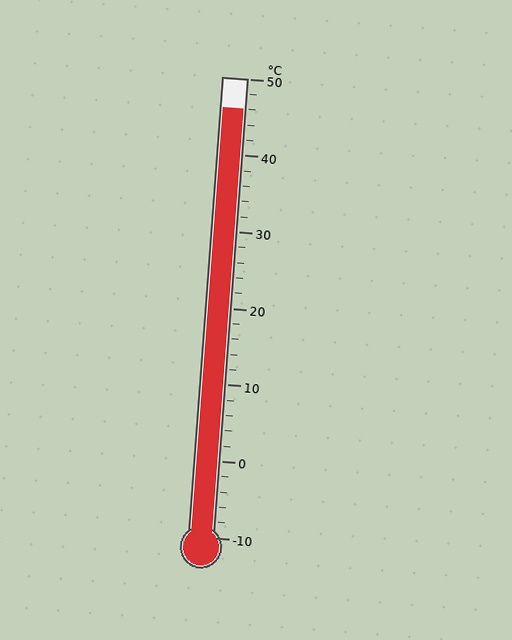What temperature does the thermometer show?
The thermometer shows approximately 46°C.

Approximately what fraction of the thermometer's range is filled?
The thermometer is filled to approximately 95% of its range.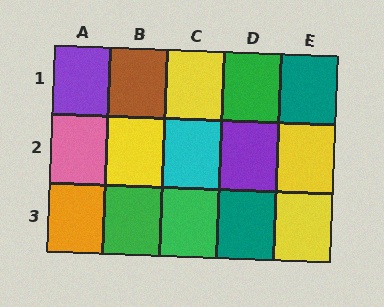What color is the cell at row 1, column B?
Brown.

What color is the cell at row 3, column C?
Green.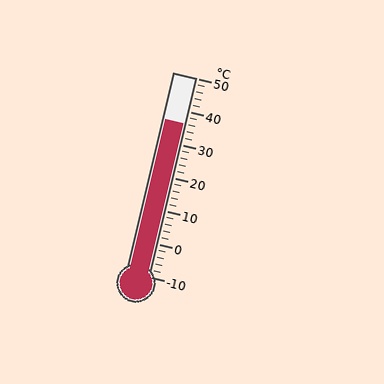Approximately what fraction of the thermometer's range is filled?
The thermometer is filled to approximately 75% of its range.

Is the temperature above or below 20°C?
The temperature is above 20°C.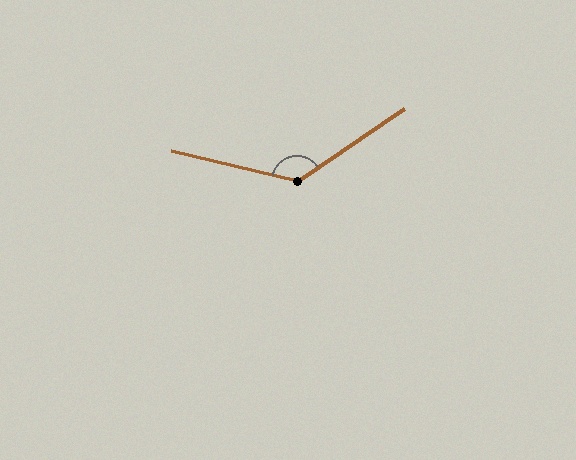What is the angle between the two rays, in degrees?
Approximately 133 degrees.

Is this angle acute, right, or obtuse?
It is obtuse.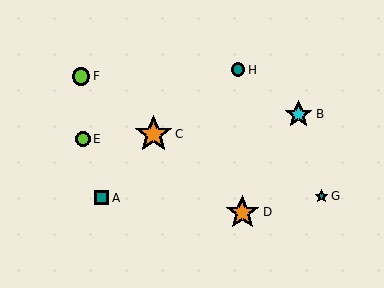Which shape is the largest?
The orange star (labeled C) is the largest.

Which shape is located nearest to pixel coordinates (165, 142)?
The orange star (labeled C) at (153, 134) is nearest to that location.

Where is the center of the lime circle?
The center of the lime circle is at (81, 76).